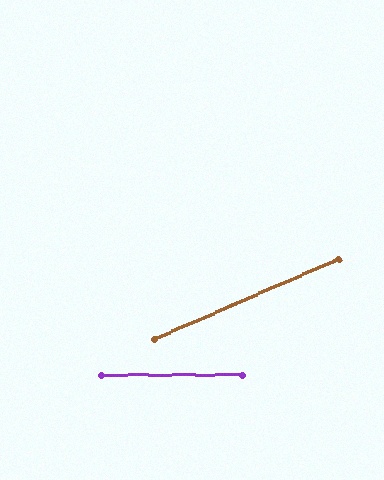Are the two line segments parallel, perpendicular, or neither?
Neither parallel nor perpendicular — they differ by about 24°.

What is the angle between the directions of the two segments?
Approximately 24 degrees.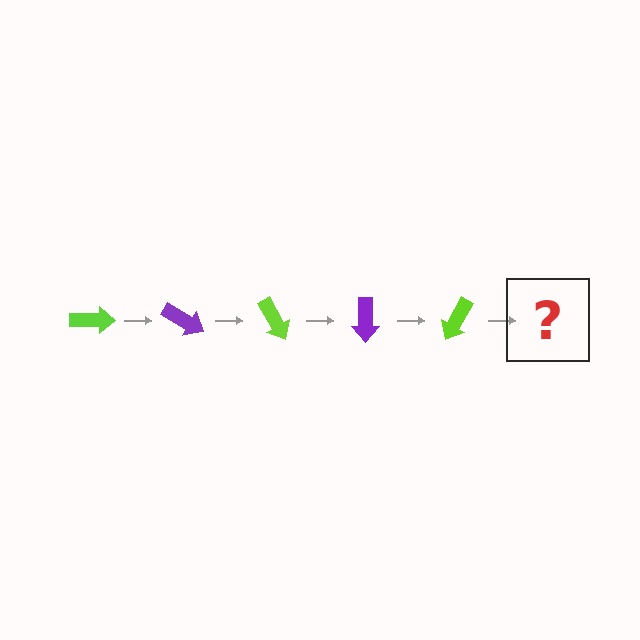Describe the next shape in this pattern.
It should be a purple arrow, rotated 150 degrees from the start.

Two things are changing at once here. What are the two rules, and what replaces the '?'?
The two rules are that it rotates 30 degrees each step and the color cycles through lime and purple. The '?' should be a purple arrow, rotated 150 degrees from the start.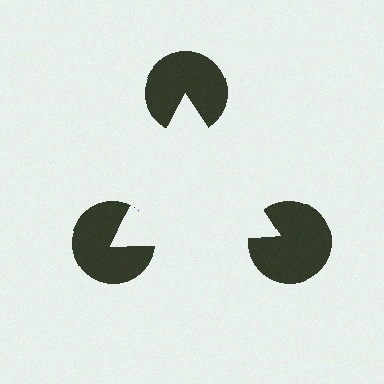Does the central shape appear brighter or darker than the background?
It typically appears slightly brighter than the background, even though no actual brightness change is drawn.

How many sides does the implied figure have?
3 sides.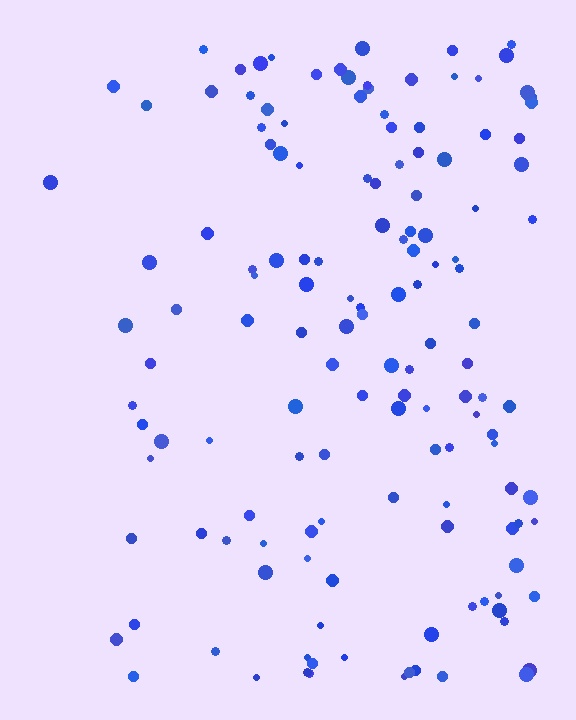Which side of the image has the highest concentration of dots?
The right.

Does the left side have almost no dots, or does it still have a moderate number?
Still a moderate number, just noticeably fewer than the right.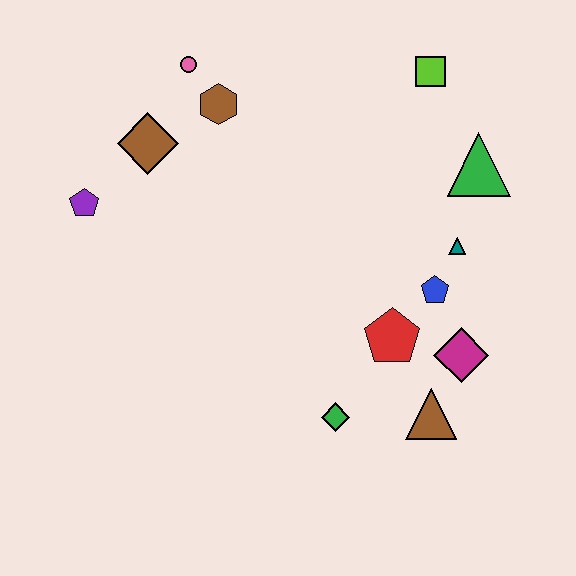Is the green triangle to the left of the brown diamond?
No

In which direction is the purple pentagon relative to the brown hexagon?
The purple pentagon is to the left of the brown hexagon.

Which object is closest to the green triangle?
The teal triangle is closest to the green triangle.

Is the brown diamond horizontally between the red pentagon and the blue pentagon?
No